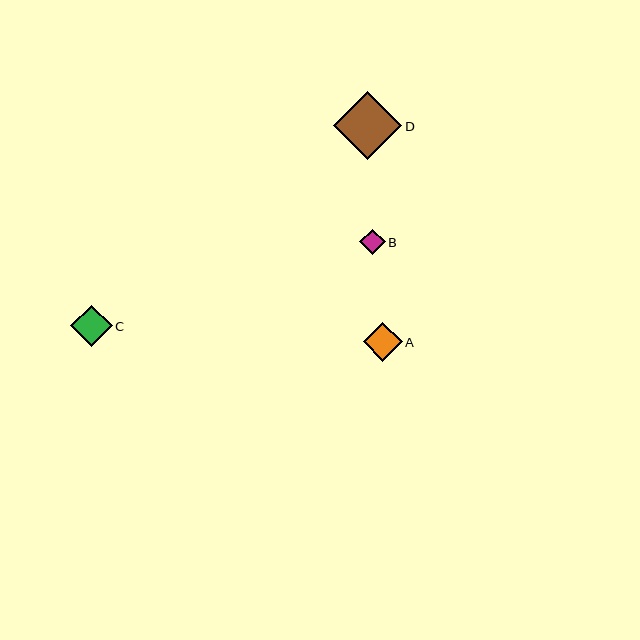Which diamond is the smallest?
Diamond B is the smallest with a size of approximately 25 pixels.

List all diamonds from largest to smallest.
From largest to smallest: D, C, A, B.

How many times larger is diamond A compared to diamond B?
Diamond A is approximately 1.5 times the size of diamond B.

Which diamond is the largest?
Diamond D is the largest with a size of approximately 69 pixels.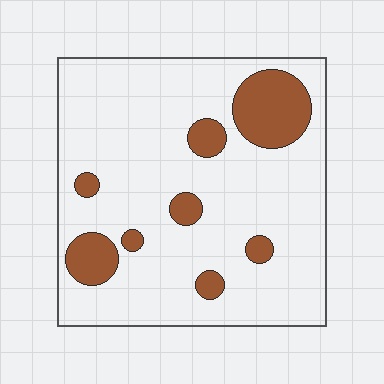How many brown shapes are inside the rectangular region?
8.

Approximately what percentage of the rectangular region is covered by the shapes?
Approximately 15%.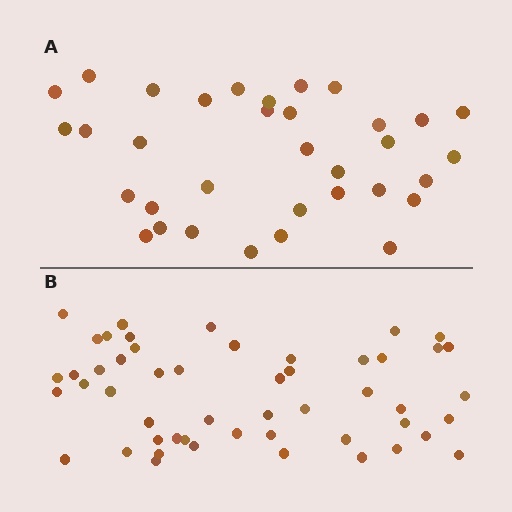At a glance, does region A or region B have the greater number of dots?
Region B (the bottom region) has more dots.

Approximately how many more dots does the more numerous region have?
Region B has approximately 15 more dots than region A.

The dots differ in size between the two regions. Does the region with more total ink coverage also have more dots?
No. Region A has more total ink coverage because its dots are larger, but region B actually contains more individual dots. Total area can be misleading — the number of items is what matters here.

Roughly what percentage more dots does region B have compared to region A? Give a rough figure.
About 50% more.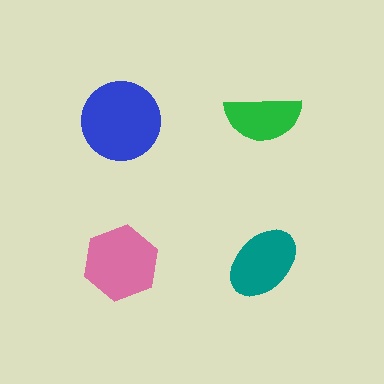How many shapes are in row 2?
2 shapes.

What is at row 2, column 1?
A pink hexagon.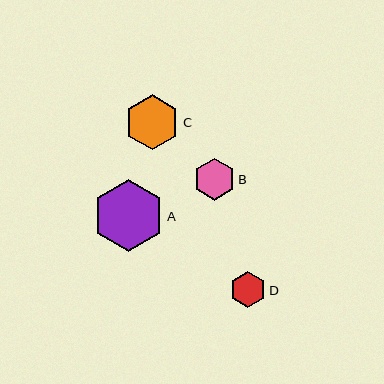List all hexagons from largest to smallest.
From largest to smallest: A, C, B, D.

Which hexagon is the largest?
Hexagon A is the largest with a size of approximately 72 pixels.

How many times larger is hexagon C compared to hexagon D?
Hexagon C is approximately 1.5 times the size of hexagon D.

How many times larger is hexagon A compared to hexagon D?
Hexagon A is approximately 2.0 times the size of hexagon D.